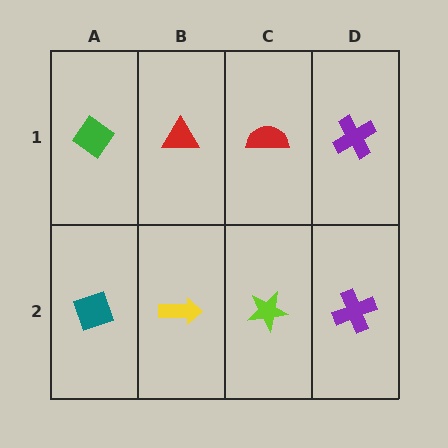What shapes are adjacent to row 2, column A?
A green diamond (row 1, column A), a yellow arrow (row 2, column B).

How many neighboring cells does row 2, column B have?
3.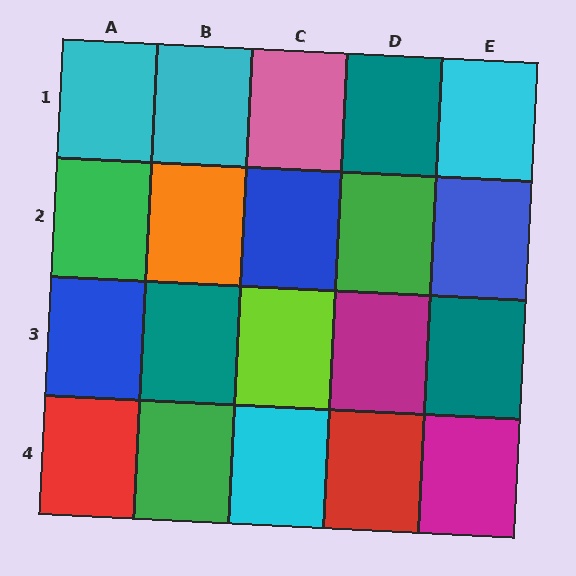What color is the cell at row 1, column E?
Cyan.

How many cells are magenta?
2 cells are magenta.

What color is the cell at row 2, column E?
Blue.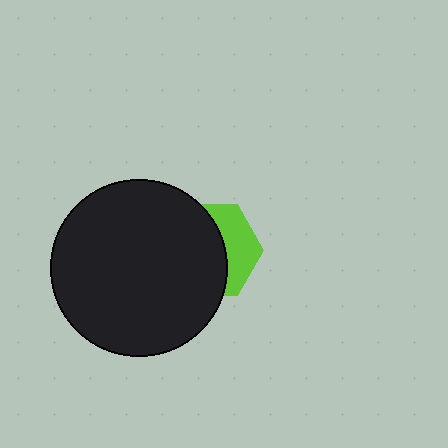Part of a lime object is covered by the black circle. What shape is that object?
It is a hexagon.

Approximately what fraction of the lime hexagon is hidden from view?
Roughly 63% of the lime hexagon is hidden behind the black circle.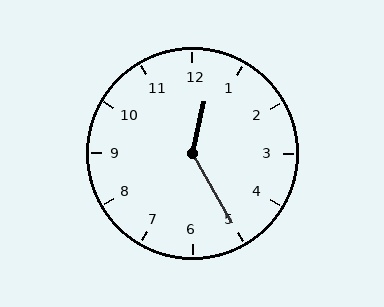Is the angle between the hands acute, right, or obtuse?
It is obtuse.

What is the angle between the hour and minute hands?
Approximately 138 degrees.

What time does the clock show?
12:25.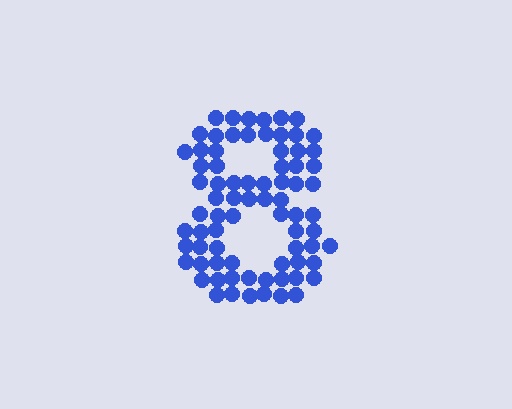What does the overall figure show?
The overall figure shows the digit 8.